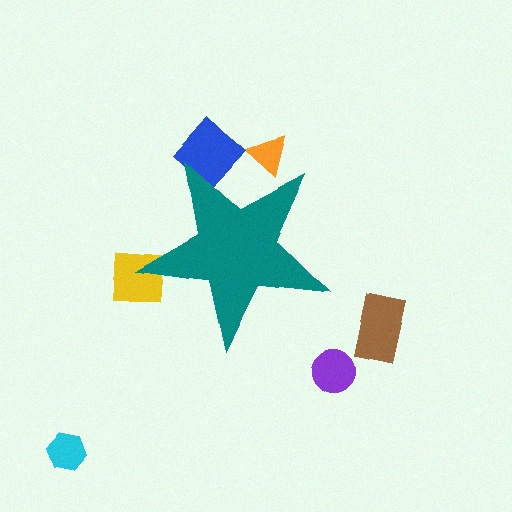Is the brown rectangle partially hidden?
No, the brown rectangle is fully visible.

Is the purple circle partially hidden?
No, the purple circle is fully visible.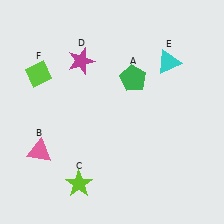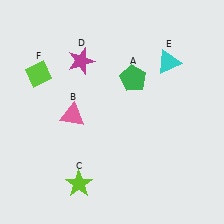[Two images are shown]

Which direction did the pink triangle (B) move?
The pink triangle (B) moved up.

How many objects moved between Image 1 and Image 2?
1 object moved between the two images.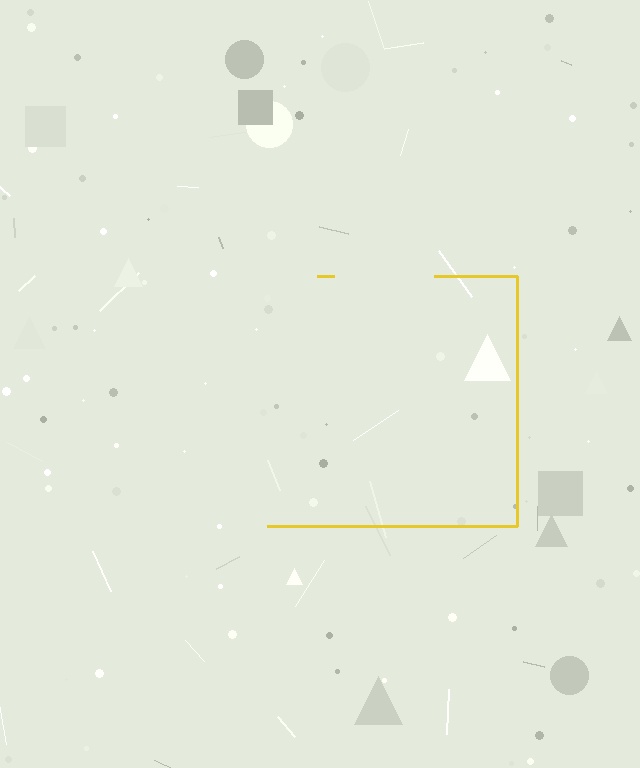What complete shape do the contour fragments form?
The contour fragments form a square.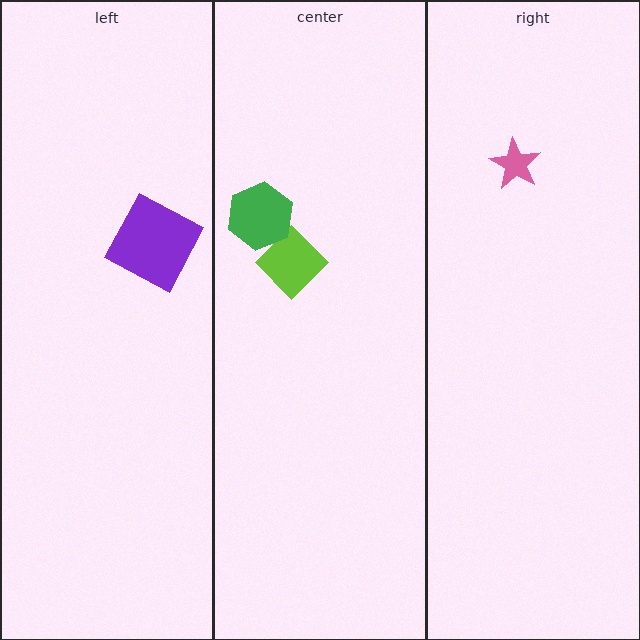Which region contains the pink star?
The right region.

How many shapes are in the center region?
2.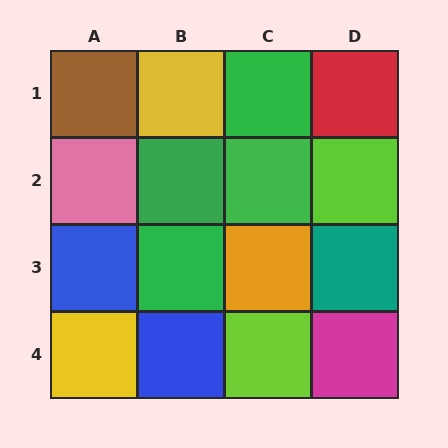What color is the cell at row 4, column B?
Blue.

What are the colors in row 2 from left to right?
Pink, green, green, lime.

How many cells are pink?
1 cell is pink.